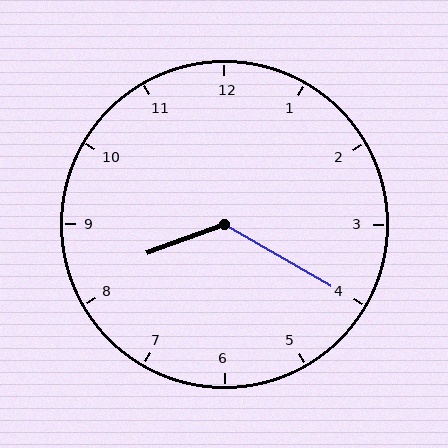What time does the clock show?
8:20.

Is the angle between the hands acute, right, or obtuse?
It is obtuse.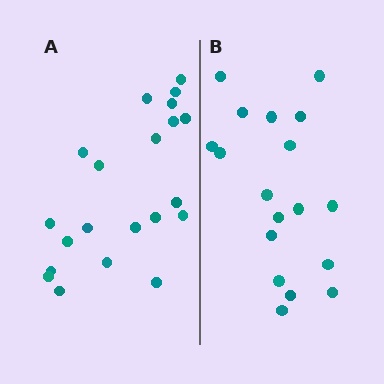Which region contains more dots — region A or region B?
Region A (the left region) has more dots.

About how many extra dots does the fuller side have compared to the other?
Region A has just a few more — roughly 2 or 3 more dots than region B.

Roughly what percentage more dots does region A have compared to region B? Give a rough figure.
About 15% more.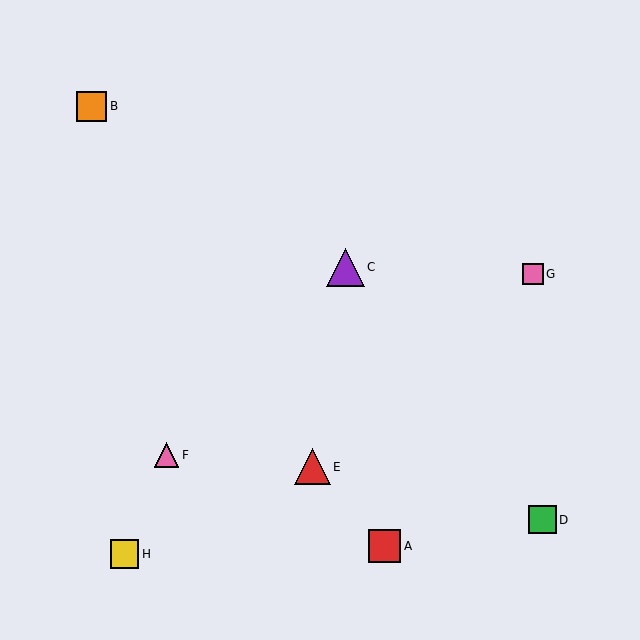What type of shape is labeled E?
Shape E is a red triangle.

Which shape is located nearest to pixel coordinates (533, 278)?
The pink square (labeled G) at (533, 274) is nearest to that location.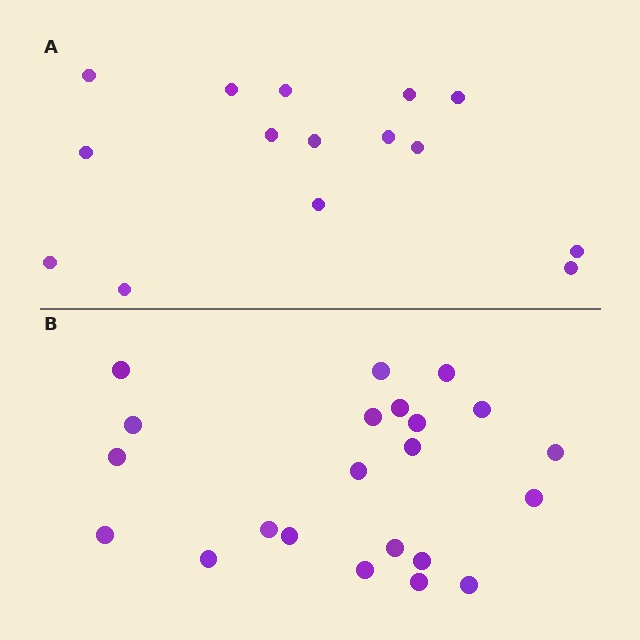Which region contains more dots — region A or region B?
Region B (the bottom region) has more dots.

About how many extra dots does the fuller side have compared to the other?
Region B has roughly 8 or so more dots than region A.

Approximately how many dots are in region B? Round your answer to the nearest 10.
About 20 dots. (The exact count is 22, which rounds to 20.)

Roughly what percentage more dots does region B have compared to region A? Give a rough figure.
About 45% more.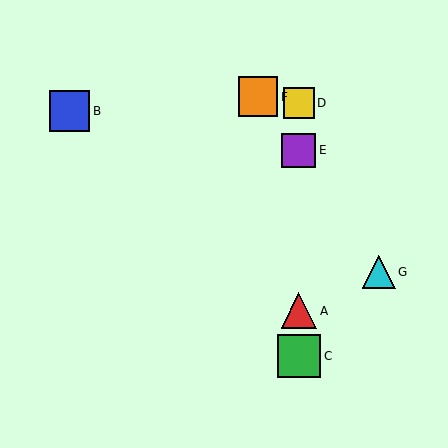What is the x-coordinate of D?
Object D is at x≈299.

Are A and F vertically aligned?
No, A is at x≈299 and F is at x≈258.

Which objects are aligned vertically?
Objects A, C, D, E are aligned vertically.